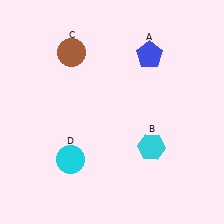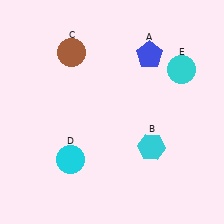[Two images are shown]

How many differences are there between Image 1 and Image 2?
There is 1 difference between the two images.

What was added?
A cyan circle (E) was added in Image 2.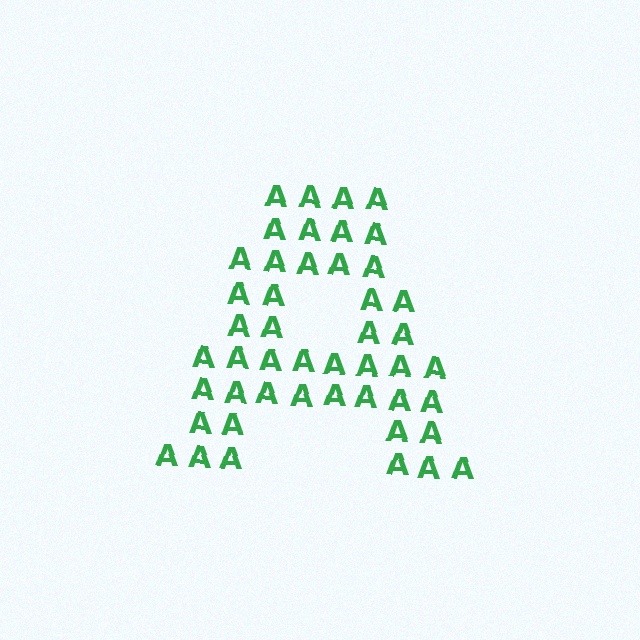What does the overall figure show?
The overall figure shows the letter A.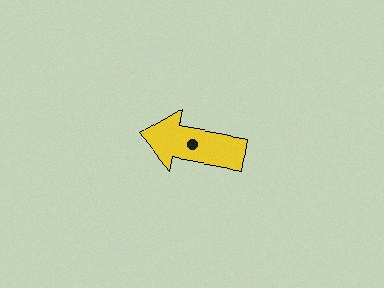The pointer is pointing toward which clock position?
Roughly 9 o'clock.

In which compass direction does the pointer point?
West.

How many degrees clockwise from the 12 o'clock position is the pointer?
Approximately 280 degrees.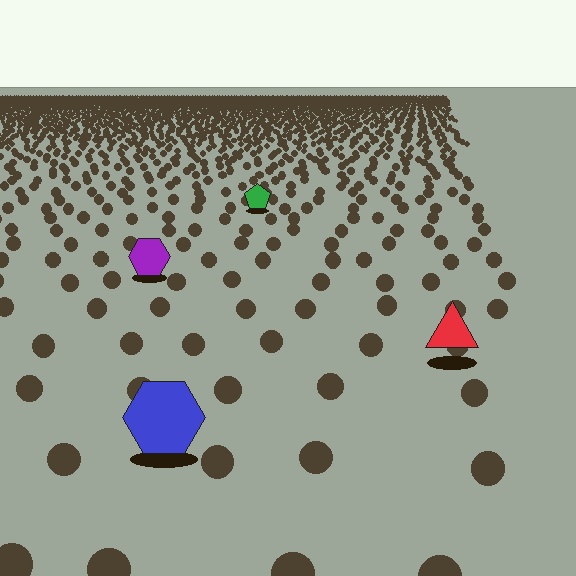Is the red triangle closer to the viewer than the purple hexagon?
Yes. The red triangle is closer — you can tell from the texture gradient: the ground texture is coarser near it.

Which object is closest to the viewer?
The blue hexagon is closest. The texture marks near it are larger and more spread out.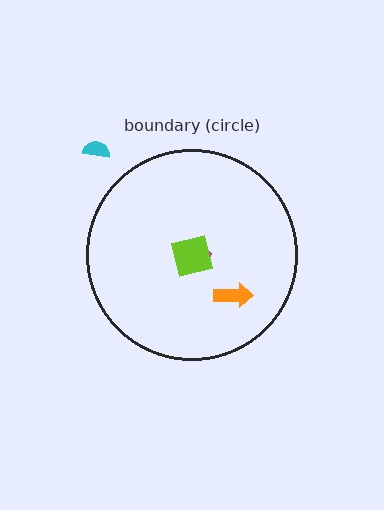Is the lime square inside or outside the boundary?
Inside.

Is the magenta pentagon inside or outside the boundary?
Inside.